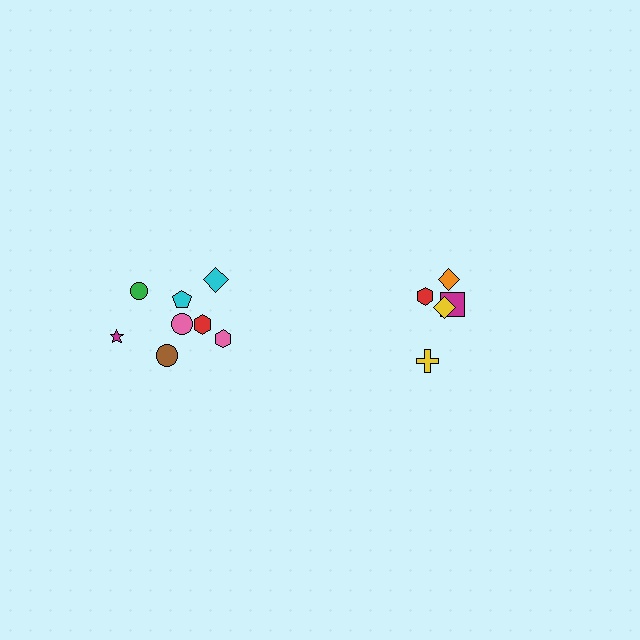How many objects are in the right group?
There are 5 objects.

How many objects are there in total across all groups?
There are 13 objects.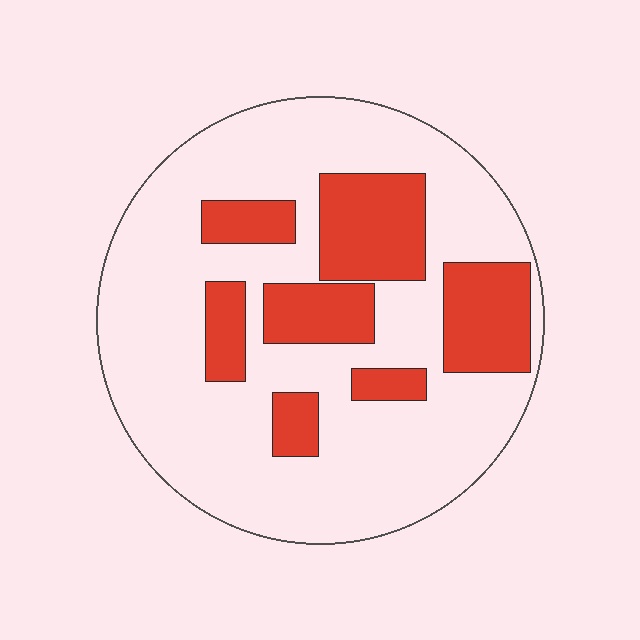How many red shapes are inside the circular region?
7.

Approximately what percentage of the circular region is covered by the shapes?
Approximately 25%.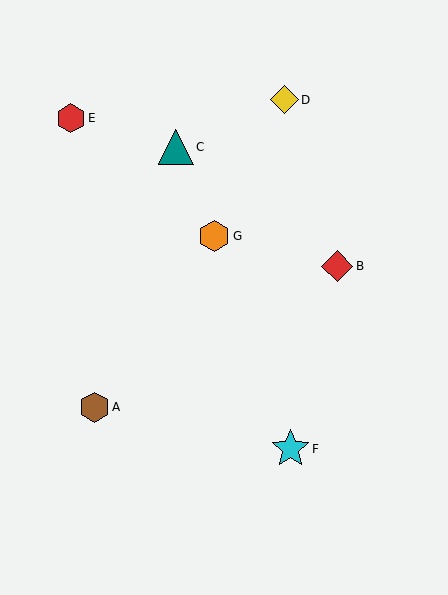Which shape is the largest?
The cyan star (labeled F) is the largest.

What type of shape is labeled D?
Shape D is a yellow diamond.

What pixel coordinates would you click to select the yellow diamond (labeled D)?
Click at (284, 100) to select the yellow diamond D.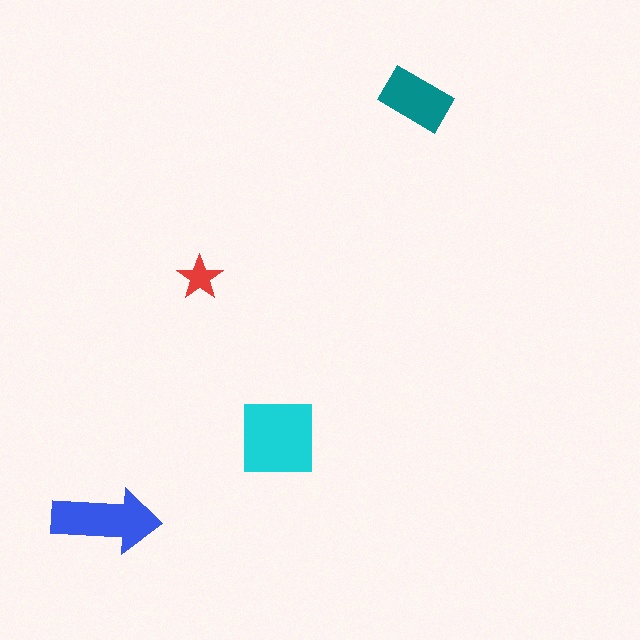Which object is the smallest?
The red star.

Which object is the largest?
The cyan square.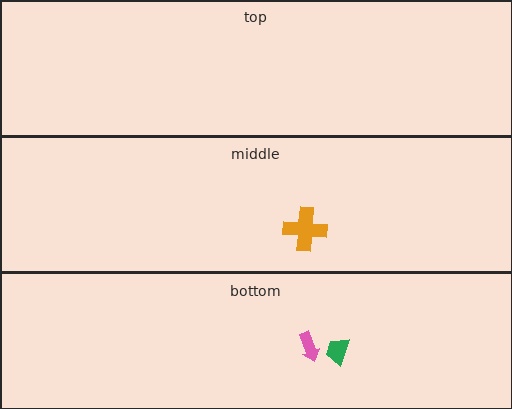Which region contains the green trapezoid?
The bottom region.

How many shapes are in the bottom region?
2.